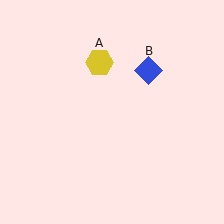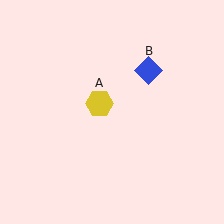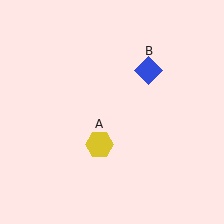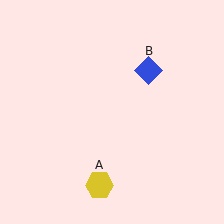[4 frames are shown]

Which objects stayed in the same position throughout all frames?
Blue diamond (object B) remained stationary.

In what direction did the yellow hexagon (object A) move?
The yellow hexagon (object A) moved down.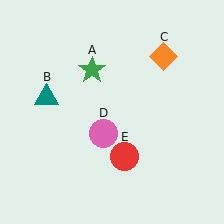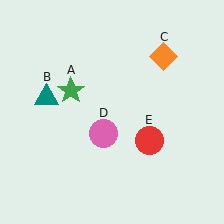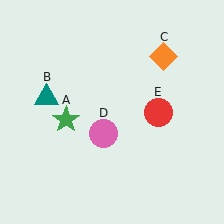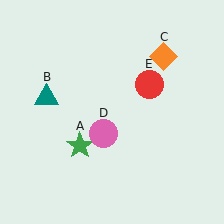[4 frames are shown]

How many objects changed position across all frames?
2 objects changed position: green star (object A), red circle (object E).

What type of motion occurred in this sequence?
The green star (object A), red circle (object E) rotated counterclockwise around the center of the scene.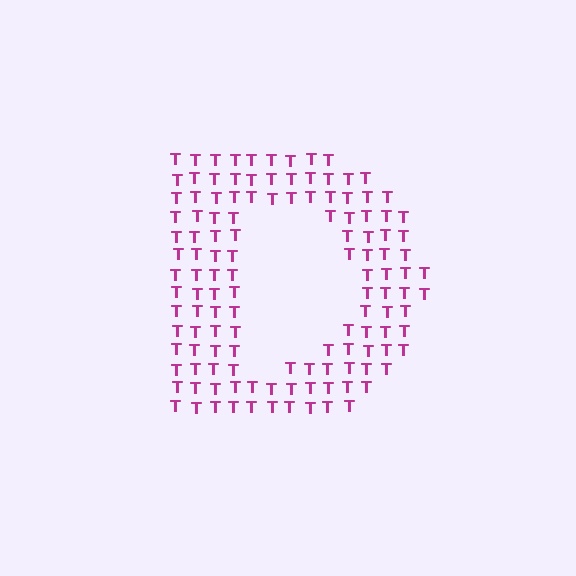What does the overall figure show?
The overall figure shows the letter D.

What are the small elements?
The small elements are letter T's.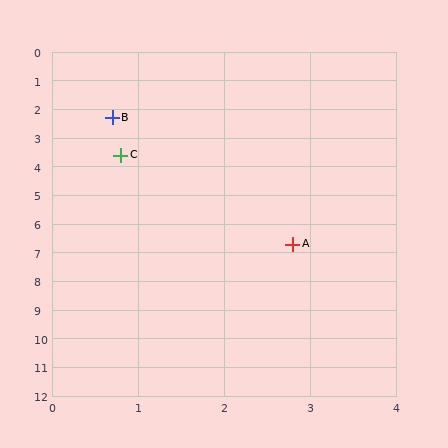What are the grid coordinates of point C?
Point C is at approximately (0.8, 3.6).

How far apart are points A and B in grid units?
Points A and B are about 4.9 grid units apart.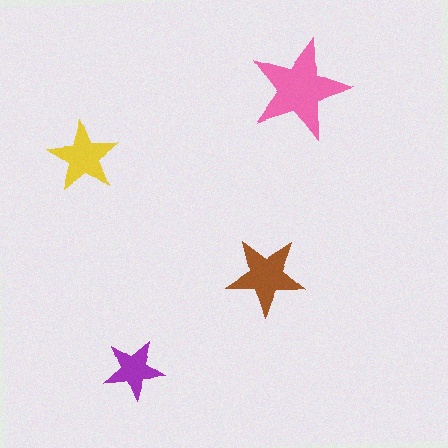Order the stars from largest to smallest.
the pink one, the brown one, the yellow one, the purple one.